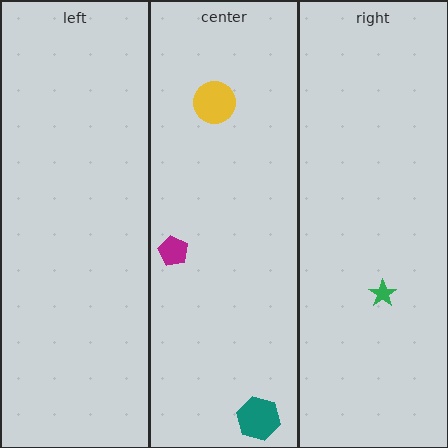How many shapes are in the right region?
1.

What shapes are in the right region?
The green star.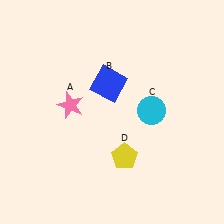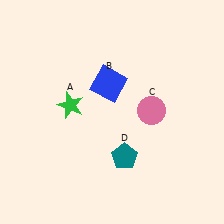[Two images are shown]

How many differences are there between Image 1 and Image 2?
There are 3 differences between the two images.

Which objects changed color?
A changed from pink to green. C changed from cyan to pink. D changed from yellow to teal.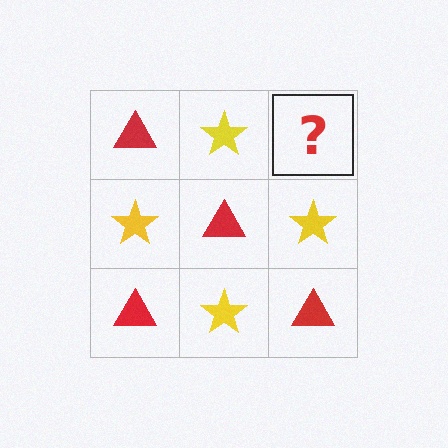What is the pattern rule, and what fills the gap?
The rule is that it alternates red triangle and yellow star in a checkerboard pattern. The gap should be filled with a red triangle.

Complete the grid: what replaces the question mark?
The question mark should be replaced with a red triangle.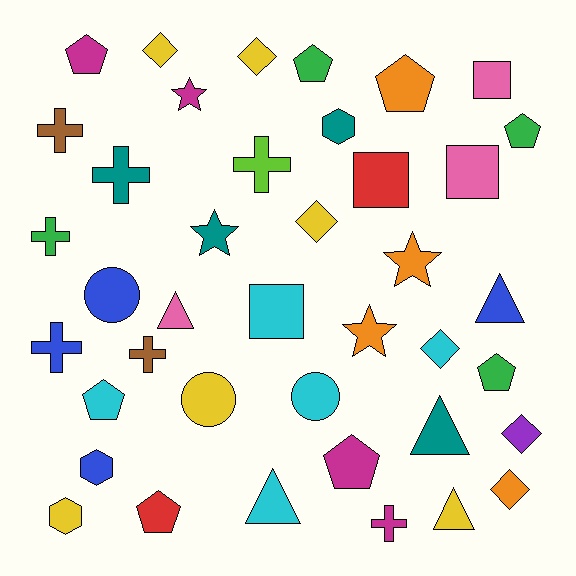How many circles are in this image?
There are 3 circles.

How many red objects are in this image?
There are 2 red objects.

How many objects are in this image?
There are 40 objects.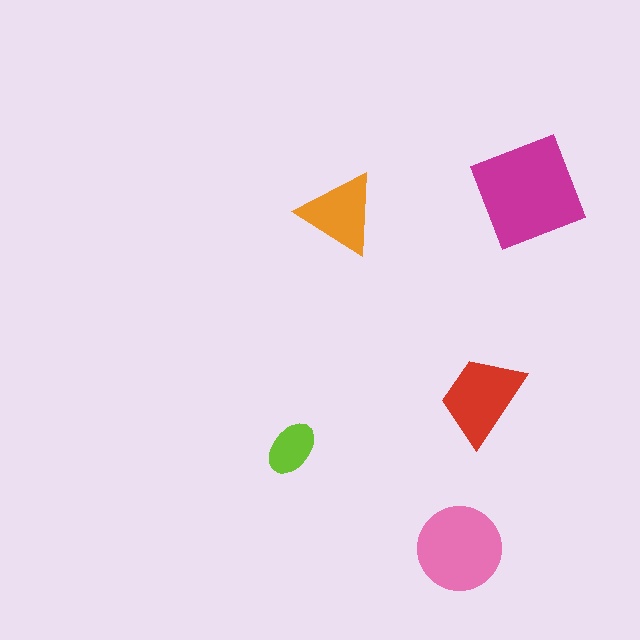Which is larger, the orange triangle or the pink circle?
The pink circle.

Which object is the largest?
The magenta square.